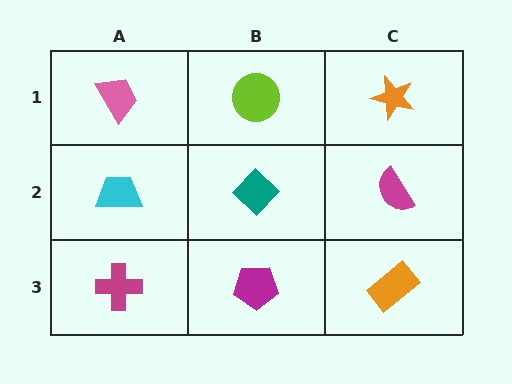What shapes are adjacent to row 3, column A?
A cyan trapezoid (row 2, column A), a magenta pentagon (row 3, column B).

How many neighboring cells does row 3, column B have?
3.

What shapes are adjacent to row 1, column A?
A cyan trapezoid (row 2, column A), a lime circle (row 1, column B).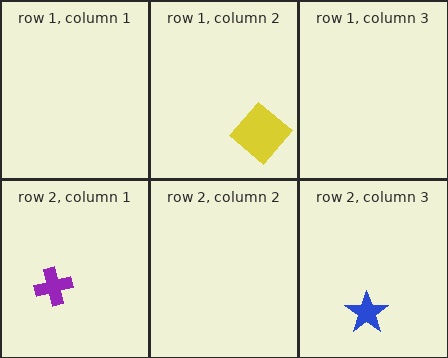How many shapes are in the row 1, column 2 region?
1.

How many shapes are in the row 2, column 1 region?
1.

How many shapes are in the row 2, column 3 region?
1.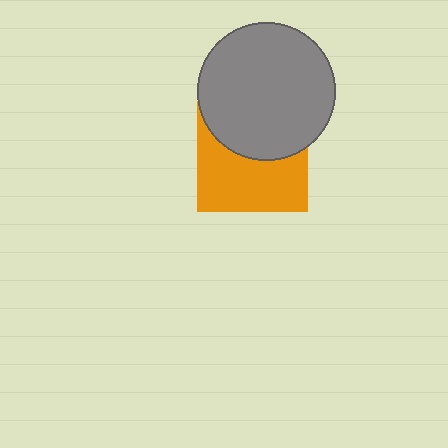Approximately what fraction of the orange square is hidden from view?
Roughly 44% of the orange square is hidden behind the gray circle.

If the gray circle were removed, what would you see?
You would see the complete orange square.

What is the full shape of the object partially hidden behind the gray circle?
The partially hidden object is an orange square.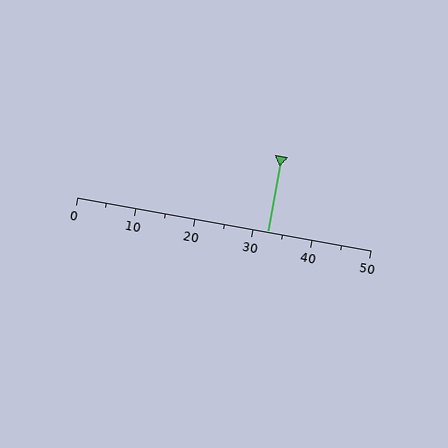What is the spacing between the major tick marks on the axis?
The major ticks are spaced 10 apart.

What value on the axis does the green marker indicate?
The marker indicates approximately 32.5.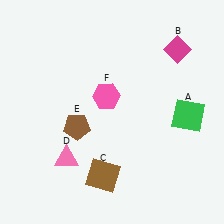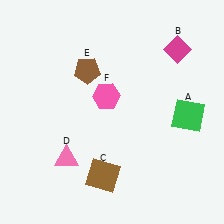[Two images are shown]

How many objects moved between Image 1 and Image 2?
1 object moved between the two images.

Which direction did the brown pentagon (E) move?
The brown pentagon (E) moved up.